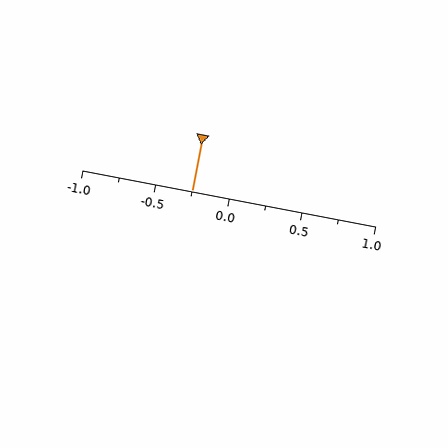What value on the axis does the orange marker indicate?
The marker indicates approximately -0.25.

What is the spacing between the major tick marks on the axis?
The major ticks are spaced 0.5 apart.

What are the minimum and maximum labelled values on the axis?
The axis runs from -1.0 to 1.0.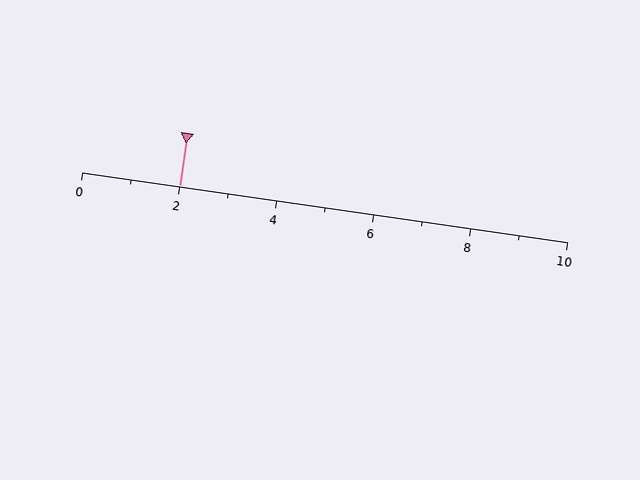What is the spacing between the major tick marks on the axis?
The major ticks are spaced 2 apart.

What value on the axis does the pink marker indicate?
The marker indicates approximately 2.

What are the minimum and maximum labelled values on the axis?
The axis runs from 0 to 10.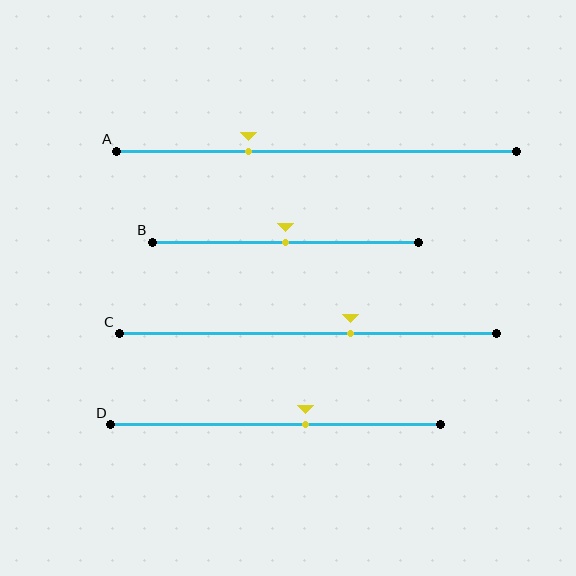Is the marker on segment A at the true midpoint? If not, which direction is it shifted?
No, the marker on segment A is shifted to the left by about 17% of the segment length.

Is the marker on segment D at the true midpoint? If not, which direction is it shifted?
No, the marker on segment D is shifted to the right by about 9% of the segment length.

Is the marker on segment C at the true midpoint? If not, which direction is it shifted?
No, the marker on segment C is shifted to the right by about 11% of the segment length.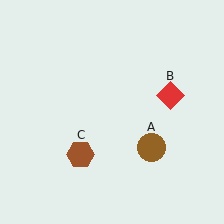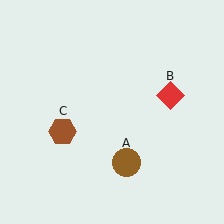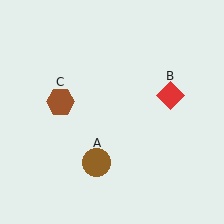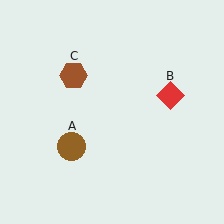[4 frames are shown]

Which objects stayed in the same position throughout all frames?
Red diamond (object B) remained stationary.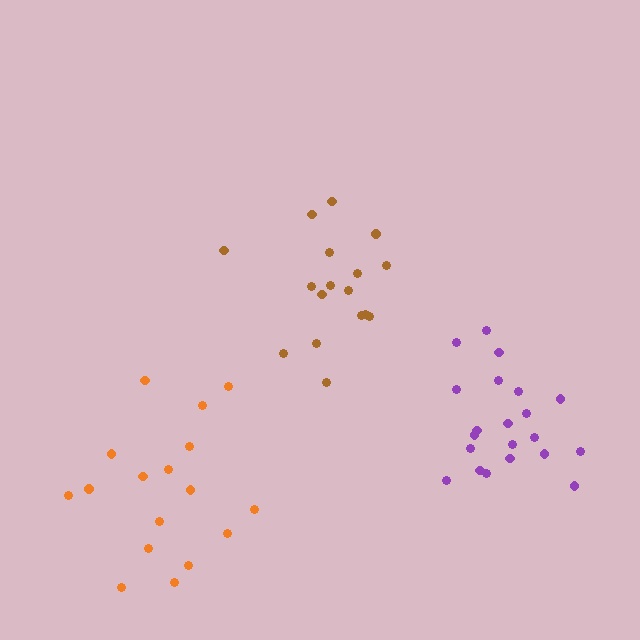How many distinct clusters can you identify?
There are 3 distinct clusters.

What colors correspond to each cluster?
The clusters are colored: brown, orange, purple.